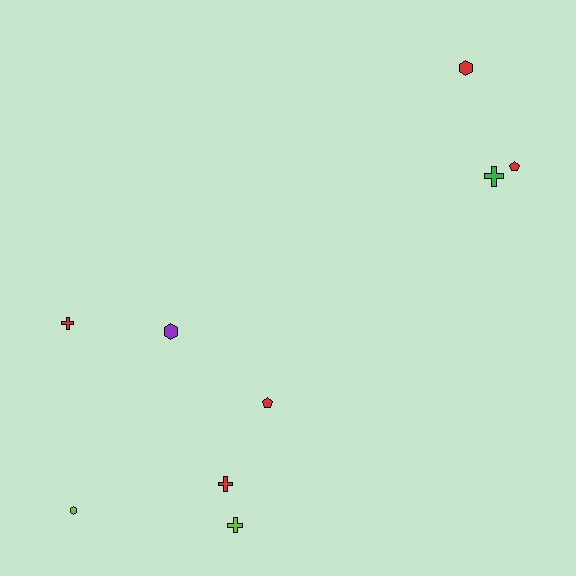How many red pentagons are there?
There are 2 red pentagons.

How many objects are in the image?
There are 9 objects.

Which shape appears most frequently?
Cross, with 4 objects.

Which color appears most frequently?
Red, with 5 objects.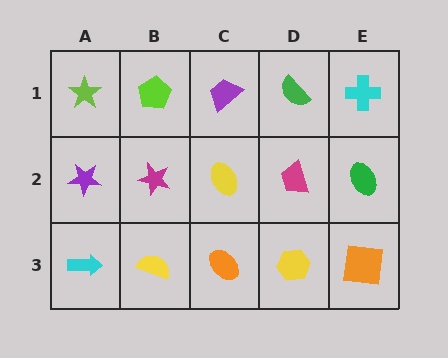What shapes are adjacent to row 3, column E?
A green ellipse (row 2, column E), a yellow hexagon (row 3, column D).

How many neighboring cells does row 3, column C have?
3.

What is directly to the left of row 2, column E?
A magenta trapezoid.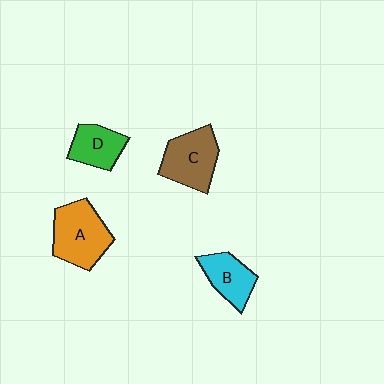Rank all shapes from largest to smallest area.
From largest to smallest: A (orange), C (brown), B (cyan), D (green).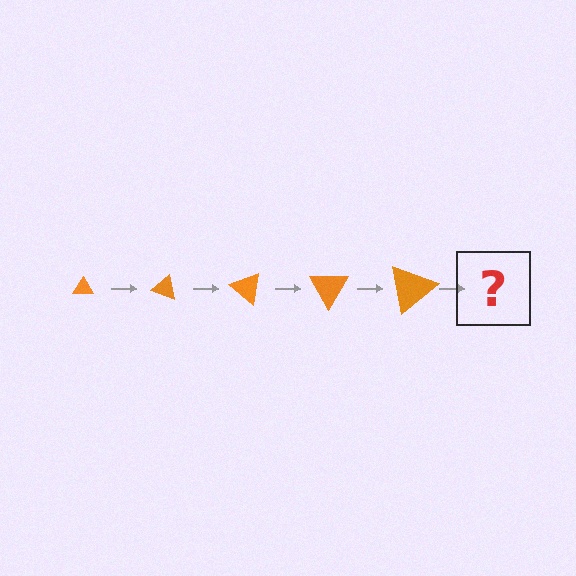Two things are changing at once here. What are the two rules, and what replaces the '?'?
The two rules are that the triangle grows larger each step and it rotates 20 degrees each step. The '?' should be a triangle, larger than the previous one and rotated 100 degrees from the start.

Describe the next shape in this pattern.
It should be a triangle, larger than the previous one and rotated 100 degrees from the start.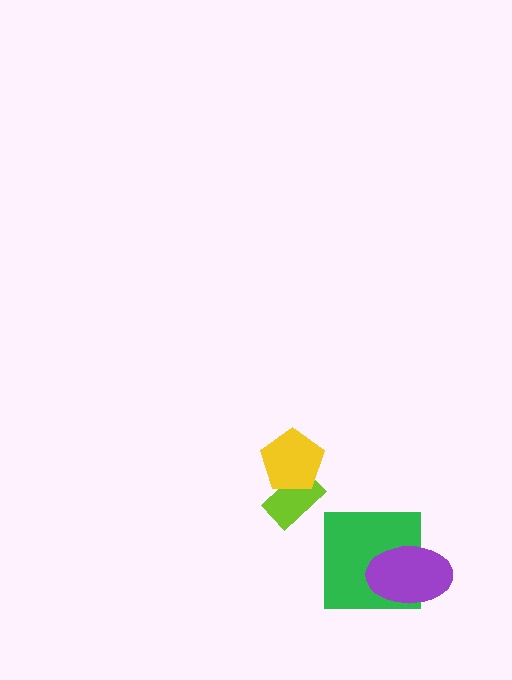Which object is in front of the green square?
The purple ellipse is in front of the green square.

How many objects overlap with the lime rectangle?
1 object overlaps with the lime rectangle.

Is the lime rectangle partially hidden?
Yes, it is partially covered by another shape.